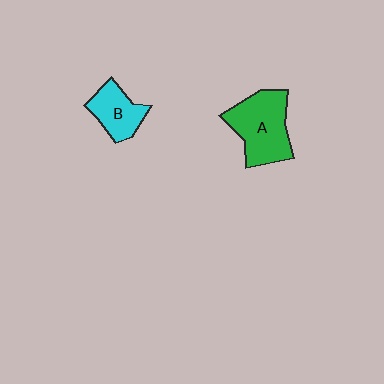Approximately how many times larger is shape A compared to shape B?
Approximately 1.6 times.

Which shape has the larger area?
Shape A (green).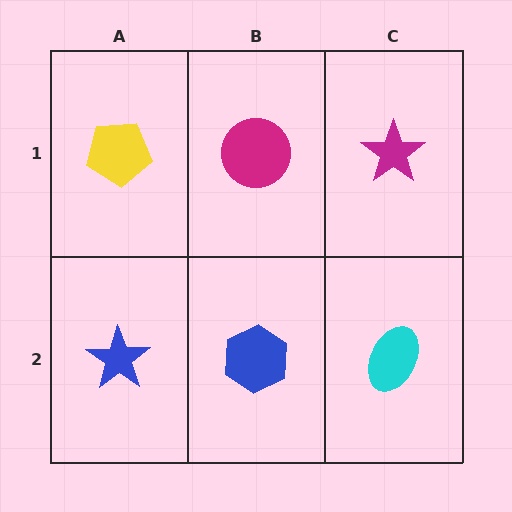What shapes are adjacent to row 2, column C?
A magenta star (row 1, column C), a blue hexagon (row 2, column B).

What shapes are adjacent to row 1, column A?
A blue star (row 2, column A), a magenta circle (row 1, column B).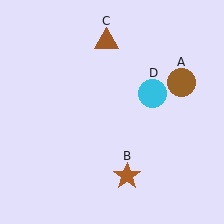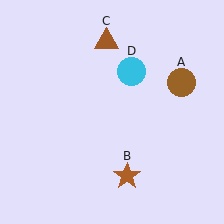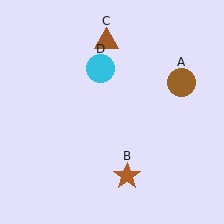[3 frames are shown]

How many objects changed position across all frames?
1 object changed position: cyan circle (object D).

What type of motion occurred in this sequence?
The cyan circle (object D) rotated counterclockwise around the center of the scene.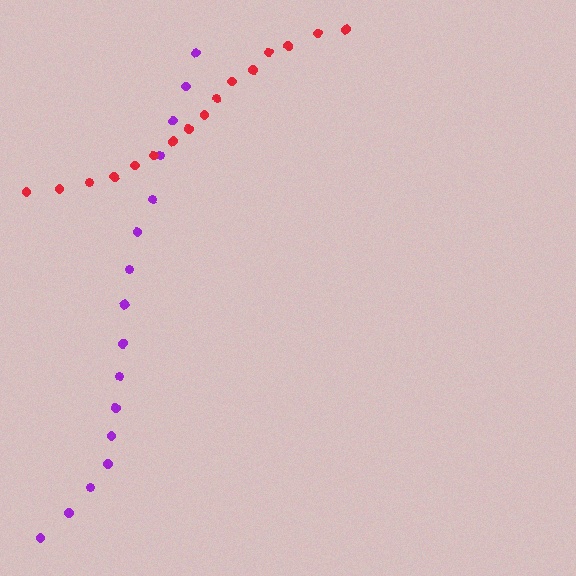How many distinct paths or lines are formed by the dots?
There are 2 distinct paths.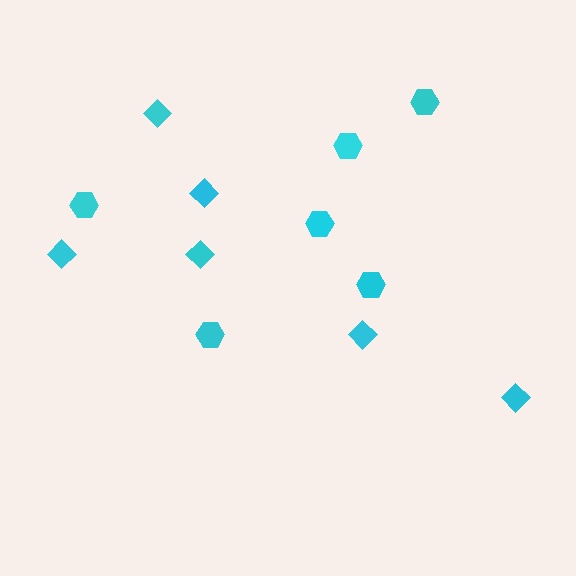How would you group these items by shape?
There are 2 groups: one group of diamonds (6) and one group of hexagons (6).